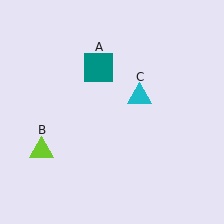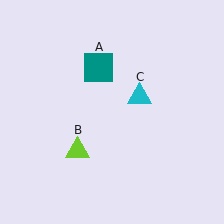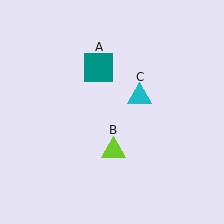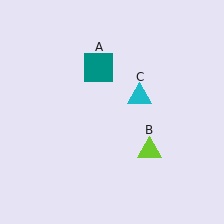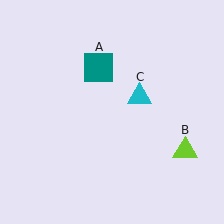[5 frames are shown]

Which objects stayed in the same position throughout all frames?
Teal square (object A) and cyan triangle (object C) remained stationary.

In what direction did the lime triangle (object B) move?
The lime triangle (object B) moved right.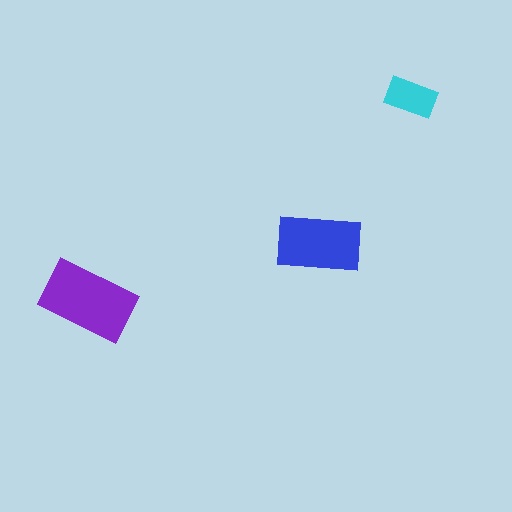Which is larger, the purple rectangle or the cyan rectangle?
The purple one.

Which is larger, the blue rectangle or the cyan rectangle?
The blue one.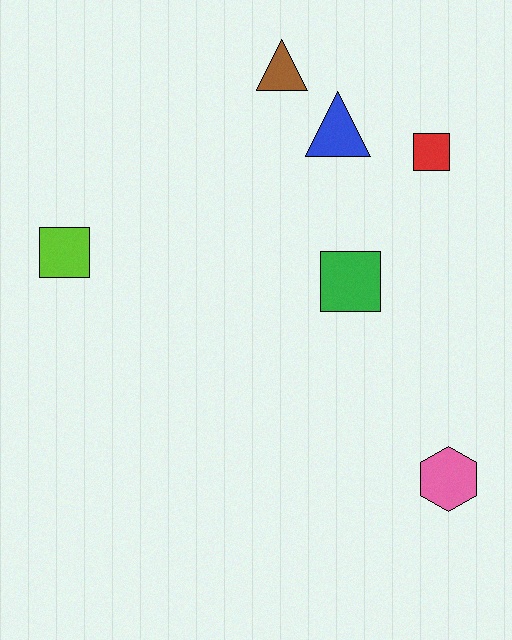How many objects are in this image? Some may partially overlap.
There are 6 objects.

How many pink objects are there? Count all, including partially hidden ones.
There is 1 pink object.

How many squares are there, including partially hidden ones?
There are 3 squares.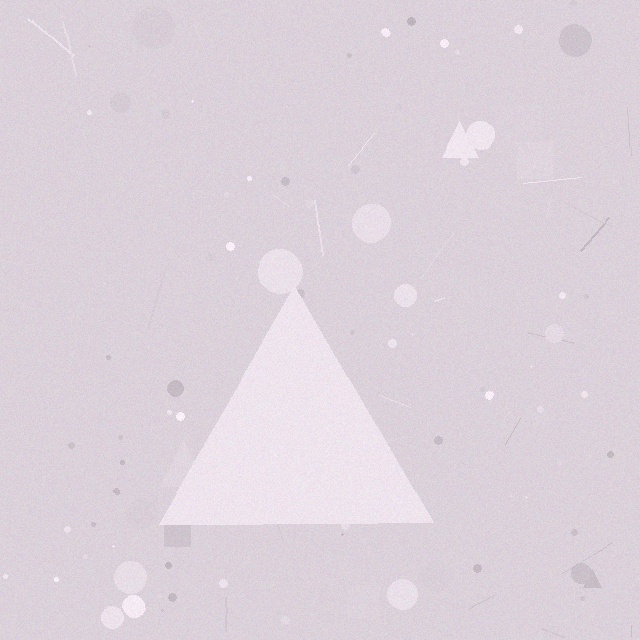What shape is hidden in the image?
A triangle is hidden in the image.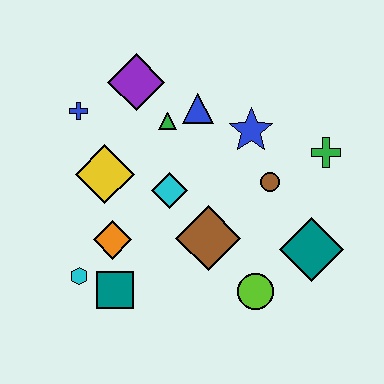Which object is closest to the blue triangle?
The green triangle is closest to the blue triangle.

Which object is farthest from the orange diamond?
The green cross is farthest from the orange diamond.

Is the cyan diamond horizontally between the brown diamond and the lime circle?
No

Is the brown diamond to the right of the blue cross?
Yes